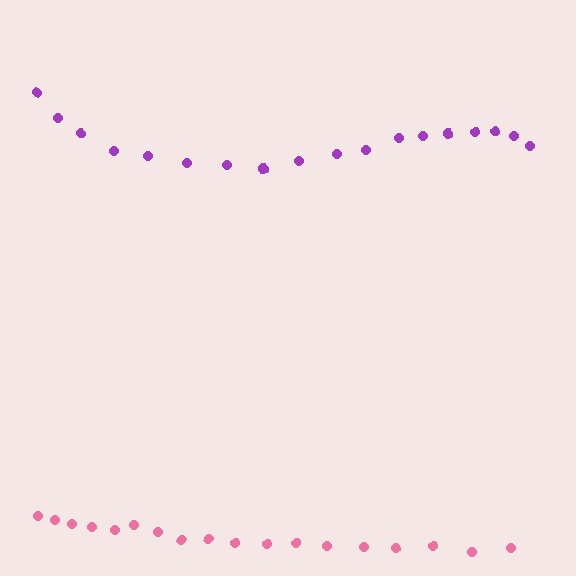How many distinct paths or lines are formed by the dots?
There are 2 distinct paths.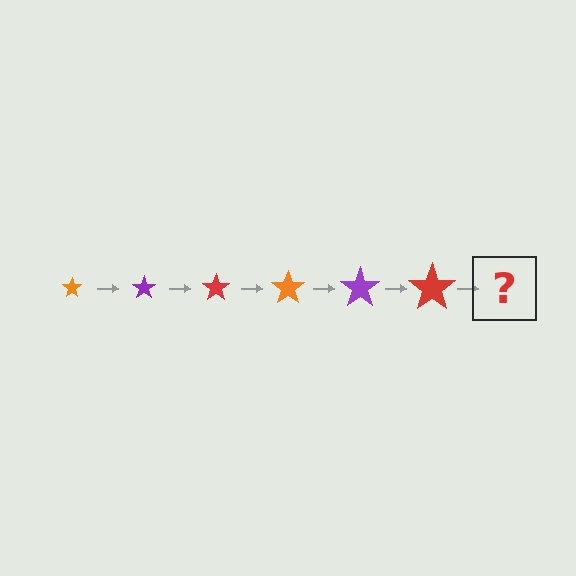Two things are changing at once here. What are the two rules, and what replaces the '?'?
The two rules are that the star grows larger each step and the color cycles through orange, purple, and red. The '?' should be an orange star, larger than the previous one.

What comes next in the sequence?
The next element should be an orange star, larger than the previous one.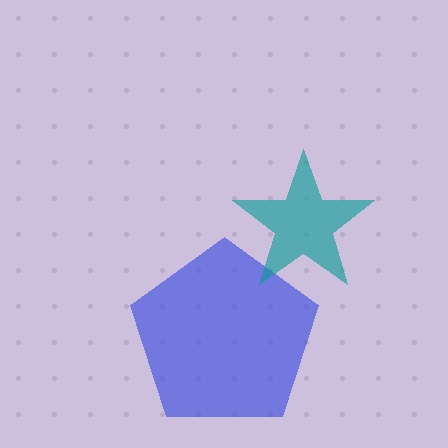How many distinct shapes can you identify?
There are 2 distinct shapes: a blue pentagon, a teal star.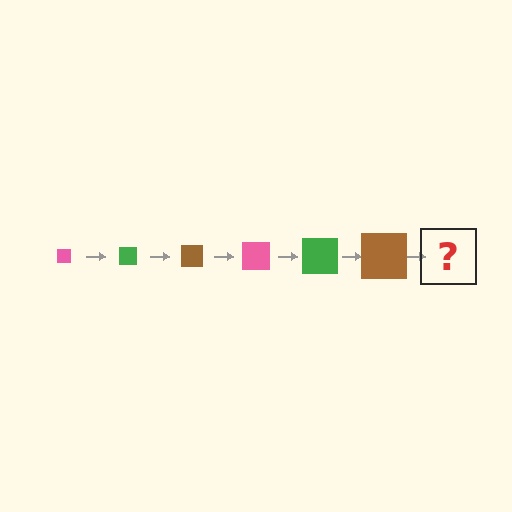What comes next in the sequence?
The next element should be a pink square, larger than the previous one.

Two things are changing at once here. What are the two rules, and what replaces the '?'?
The two rules are that the square grows larger each step and the color cycles through pink, green, and brown. The '?' should be a pink square, larger than the previous one.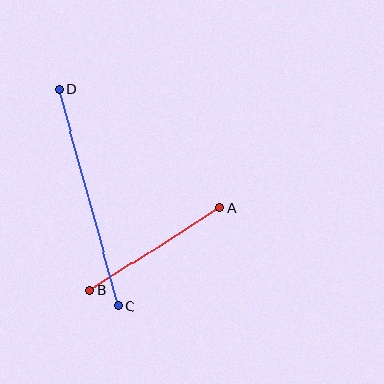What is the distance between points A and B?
The distance is approximately 153 pixels.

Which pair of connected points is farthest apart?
Points C and D are farthest apart.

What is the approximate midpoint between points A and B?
The midpoint is at approximately (155, 249) pixels.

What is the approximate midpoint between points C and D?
The midpoint is at approximately (89, 198) pixels.